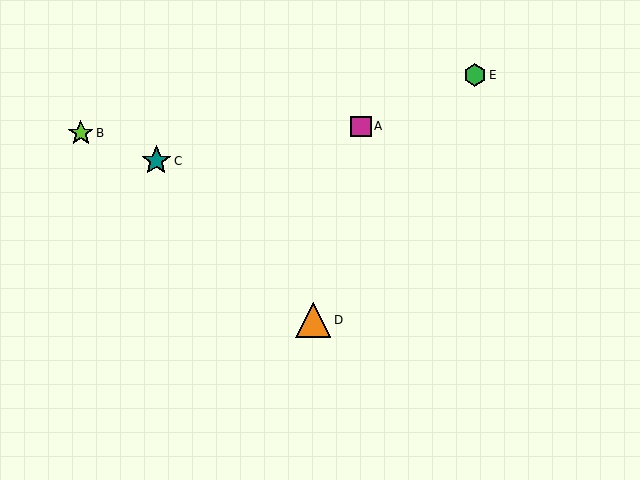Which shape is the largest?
The orange triangle (labeled D) is the largest.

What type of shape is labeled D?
Shape D is an orange triangle.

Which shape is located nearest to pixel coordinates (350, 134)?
The magenta square (labeled A) at (361, 126) is nearest to that location.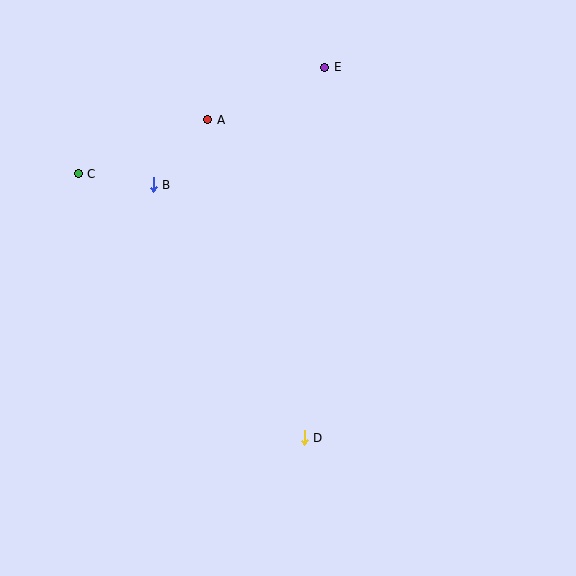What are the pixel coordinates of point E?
Point E is at (325, 67).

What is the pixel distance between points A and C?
The distance between A and C is 141 pixels.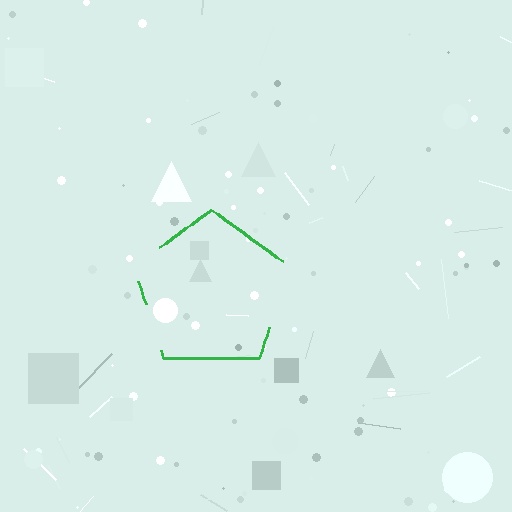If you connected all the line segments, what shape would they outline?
They would outline a pentagon.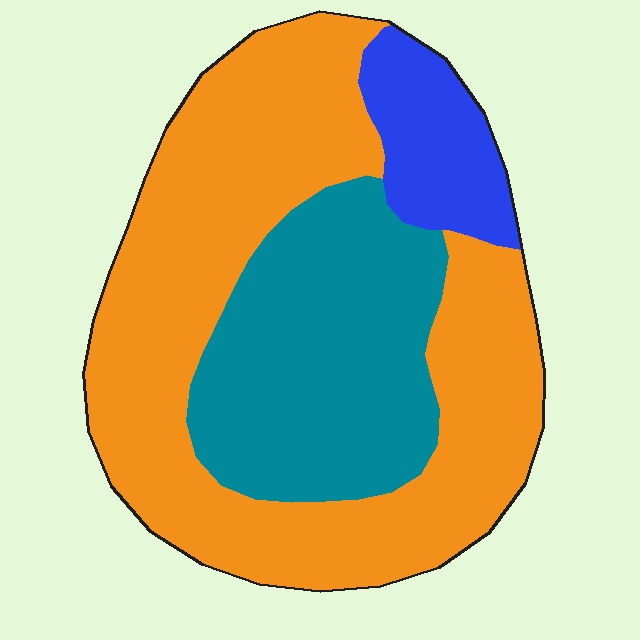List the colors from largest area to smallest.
From largest to smallest: orange, teal, blue.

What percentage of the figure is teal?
Teal covers 31% of the figure.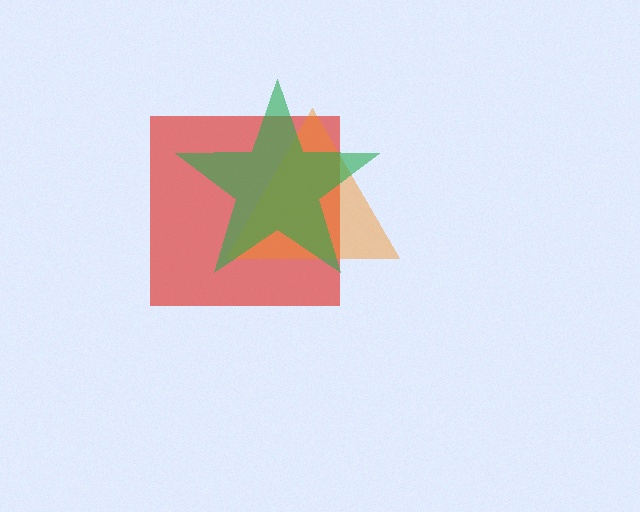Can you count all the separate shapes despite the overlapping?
Yes, there are 3 separate shapes.